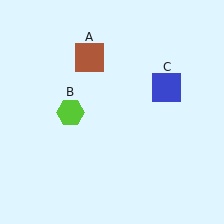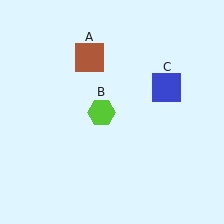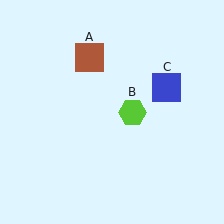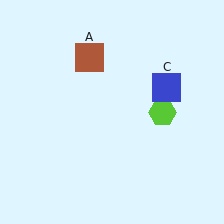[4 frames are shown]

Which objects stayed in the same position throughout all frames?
Brown square (object A) and blue square (object C) remained stationary.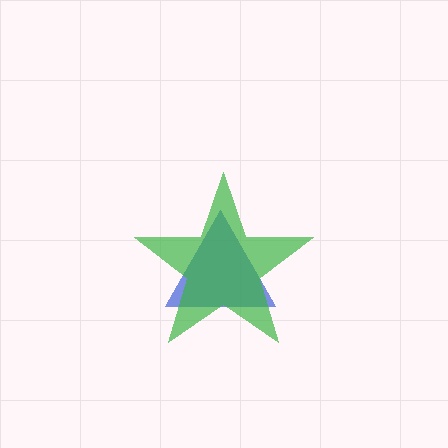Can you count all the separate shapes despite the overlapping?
Yes, there are 2 separate shapes.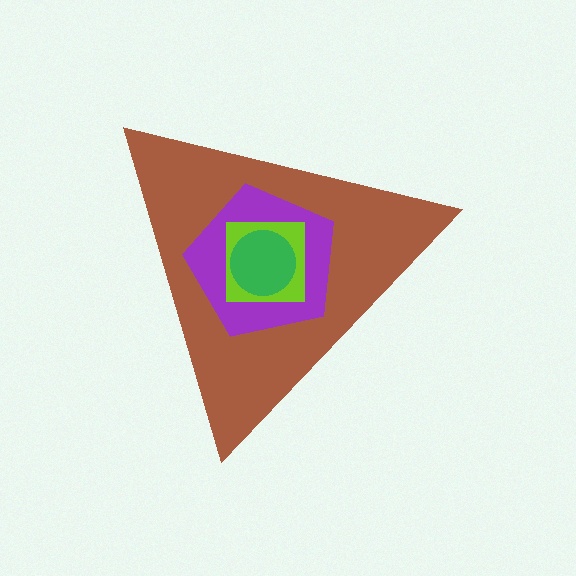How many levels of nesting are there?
4.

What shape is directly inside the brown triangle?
The purple pentagon.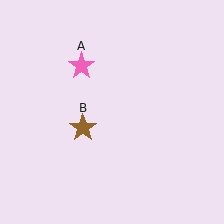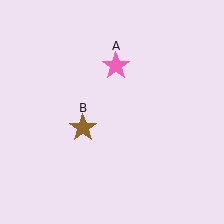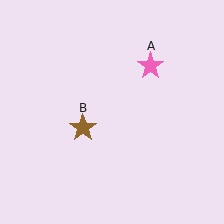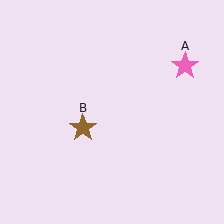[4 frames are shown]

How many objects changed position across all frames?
1 object changed position: pink star (object A).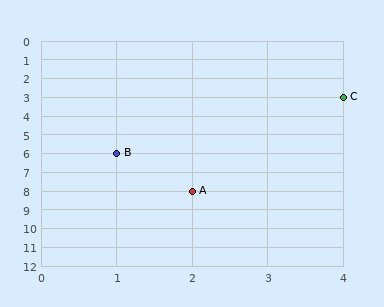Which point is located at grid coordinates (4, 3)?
Point C is at (4, 3).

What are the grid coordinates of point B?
Point B is at grid coordinates (1, 6).